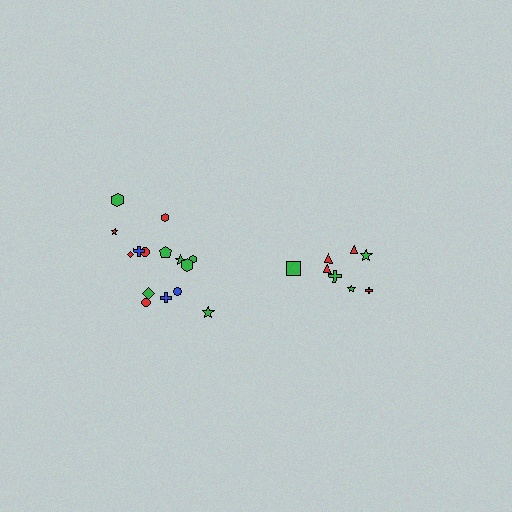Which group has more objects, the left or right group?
The left group.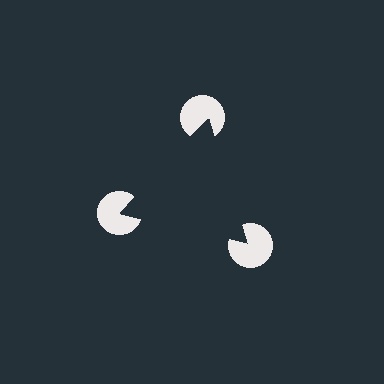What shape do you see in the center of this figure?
An illusory triangle — its edges are inferred from the aligned wedge cuts in the pac-man discs, not physically drawn.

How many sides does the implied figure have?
3 sides.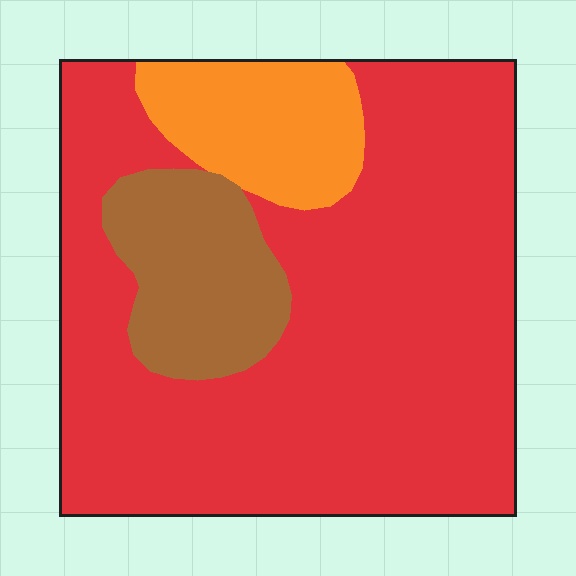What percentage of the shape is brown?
Brown takes up about one eighth (1/8) of the shape.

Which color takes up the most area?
Red, at roughly 75%.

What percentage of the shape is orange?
Orange covers around 15% of the shape.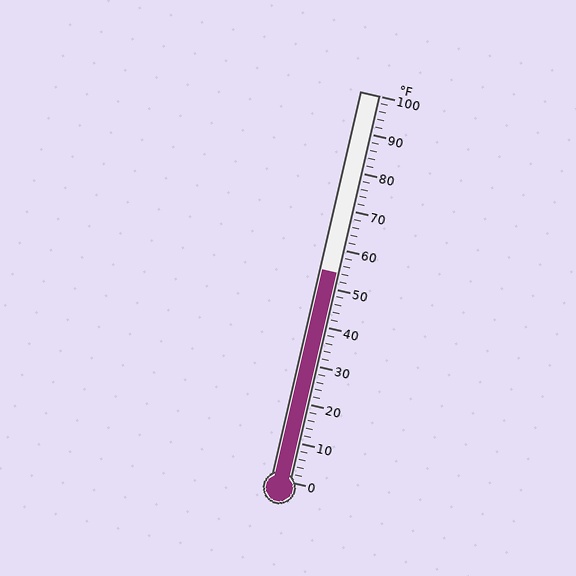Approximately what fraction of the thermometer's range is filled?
The thermometer is filled to approximately 55% of its range.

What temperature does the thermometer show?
The thermometer shows approximately 54°F.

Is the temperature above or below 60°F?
The temperature is below 60°F.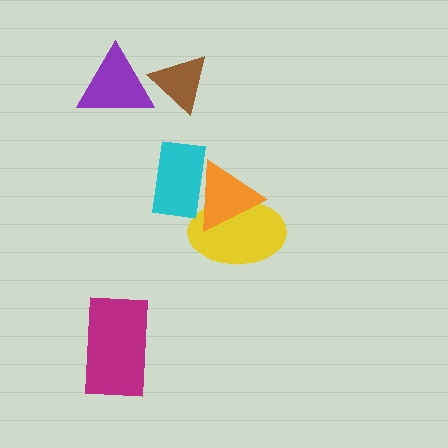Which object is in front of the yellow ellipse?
The orange triangle is in front of the yellow ellipse.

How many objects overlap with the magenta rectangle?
0 objects overlap with the magenta rectangle.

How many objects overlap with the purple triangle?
1 object overlaps with the purple triangle.